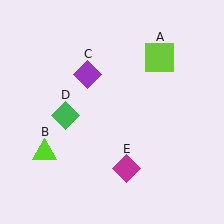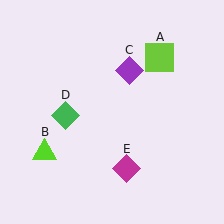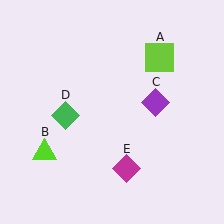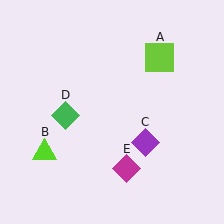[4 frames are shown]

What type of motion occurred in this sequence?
The purple diamond (object C) rotated clockwise around the center of the scene.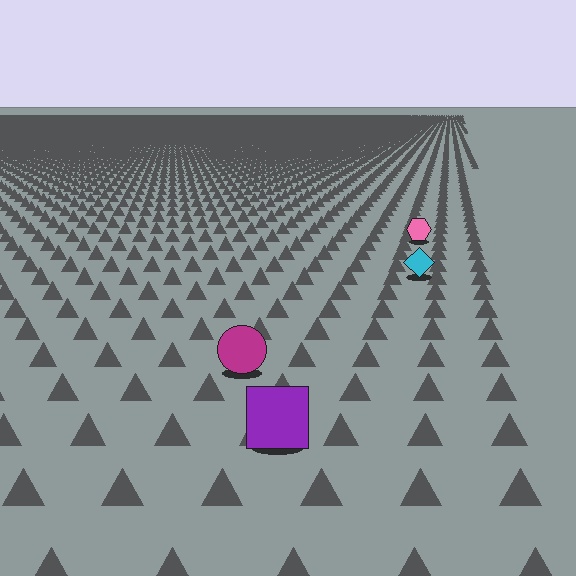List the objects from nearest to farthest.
From nearest to farthest: the purple square, the magenta circle, the cyan diamond, the pink hexagon.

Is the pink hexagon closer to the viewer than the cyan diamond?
No. The cyan diamond is closer — you can tell from the texture gradient: the ground texture is coarser near it.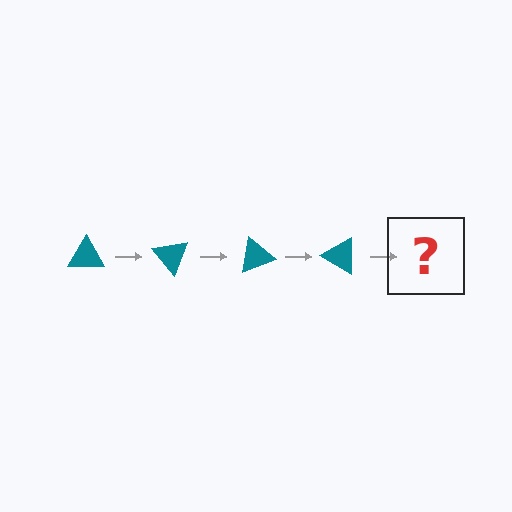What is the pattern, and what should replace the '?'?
The pattern is that the triangle rotates 50 degrees each step. The '?' should be a teal triangle rotated 200 degrees.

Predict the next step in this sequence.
The next step is a teal triangle rotated 200 degrees.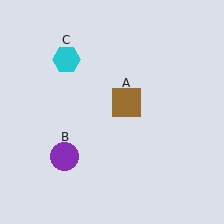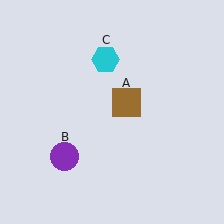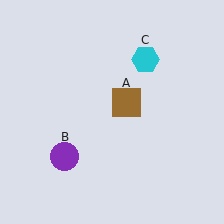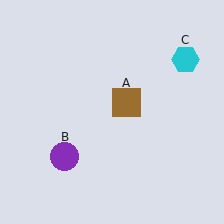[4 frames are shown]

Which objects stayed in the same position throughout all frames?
Brown square (object A) and purple circle (object B) remained stationary.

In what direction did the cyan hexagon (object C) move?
The cyan hexagon (object C) moved right.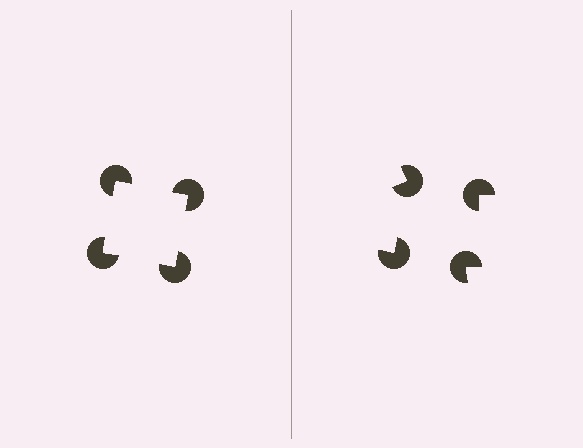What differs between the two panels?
The pac-man discs are positioned identically on both sides; only the wedge orientations differ. On the left they align to a square; on the right they are misaligned.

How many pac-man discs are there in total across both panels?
8 — 4 on each side.